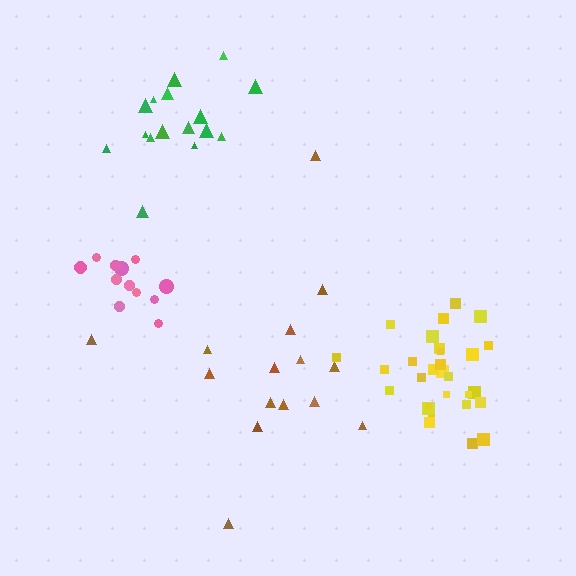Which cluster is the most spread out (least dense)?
Brown.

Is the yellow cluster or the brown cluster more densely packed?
Yellow.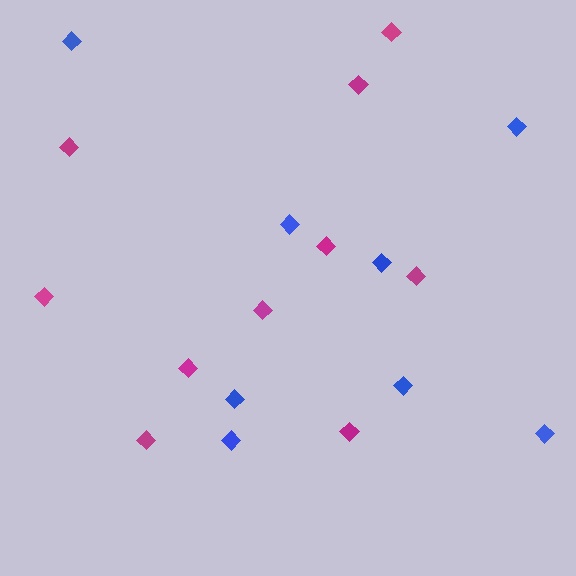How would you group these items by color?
There are 2 groups: one group of magenta diamonds (10) and one group of blue diamonds (8).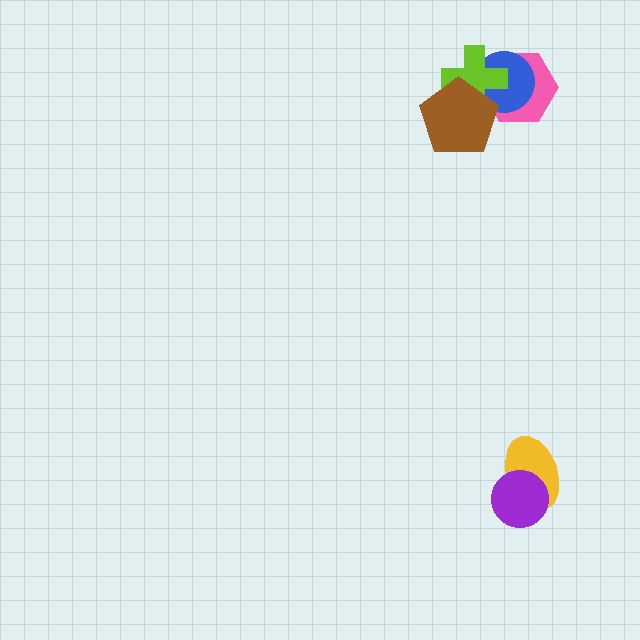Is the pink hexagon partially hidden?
Yes, it is partially covered by another shape.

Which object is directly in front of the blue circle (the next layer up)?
The lime cross is directly in front of the blue circle.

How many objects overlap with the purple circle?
1 object overlaps with the purple circle.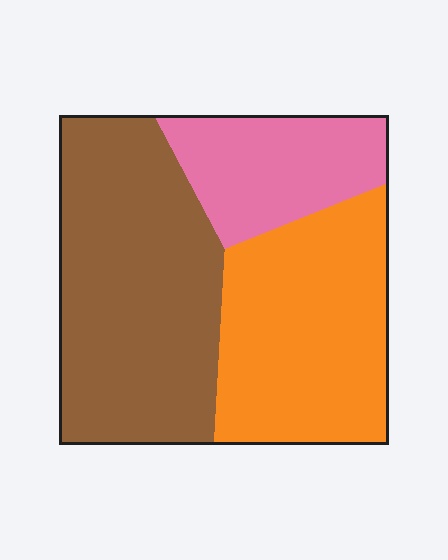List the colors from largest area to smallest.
From largest to smallest: brown, orange, pink.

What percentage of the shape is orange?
Orange covers around 35% of the shape.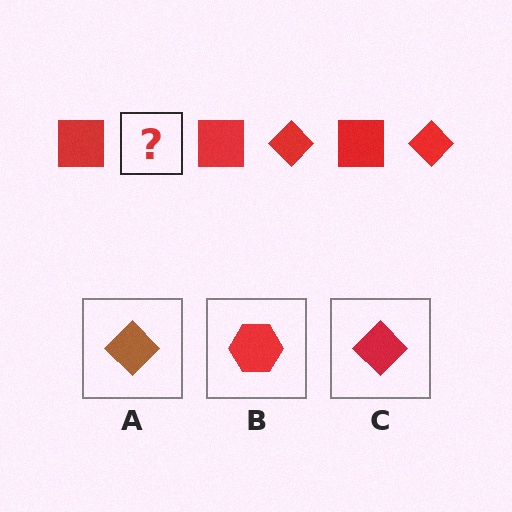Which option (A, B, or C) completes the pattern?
C.